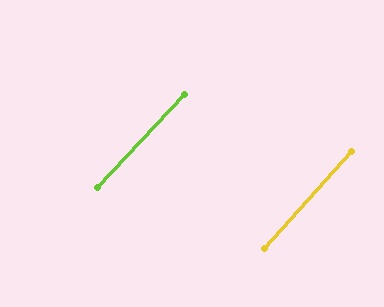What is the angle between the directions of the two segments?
Approximately 1 degree.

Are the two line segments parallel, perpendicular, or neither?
Parallel — their directions differ by only 1.3°.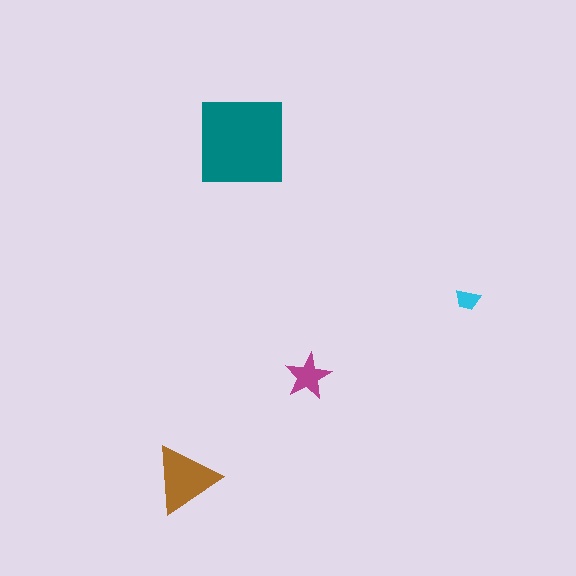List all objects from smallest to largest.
The cyan trapezoid, the magenta star, the brown triangle, the teal square.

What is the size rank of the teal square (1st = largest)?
1st.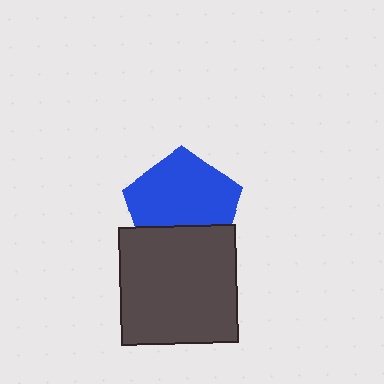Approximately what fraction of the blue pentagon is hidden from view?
Roughly 31% of the blue pentagon is hidden behind the dark gray square.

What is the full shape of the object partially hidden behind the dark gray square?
The partially hidden object is a blue pentagon.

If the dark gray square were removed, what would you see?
You would see the complete blue pentagon.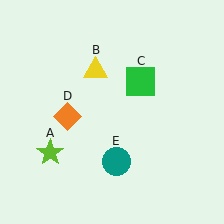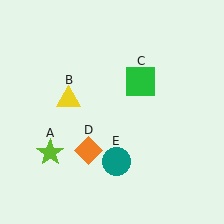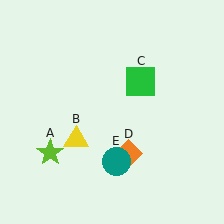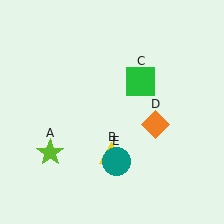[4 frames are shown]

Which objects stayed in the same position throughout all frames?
Lime star (object A) and green square (object C) and teal circle (object E) remained stationary.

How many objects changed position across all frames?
2 objects changed position: yellow triangle (object B), orange diamond (object D).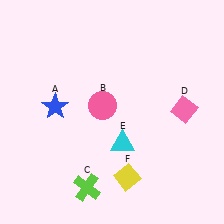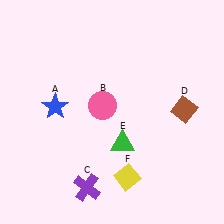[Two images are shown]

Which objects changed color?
C changed from lime to purple. D changed from pink to brown. E changed from cyan to green.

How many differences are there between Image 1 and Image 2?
There are 3 differences between the two images.